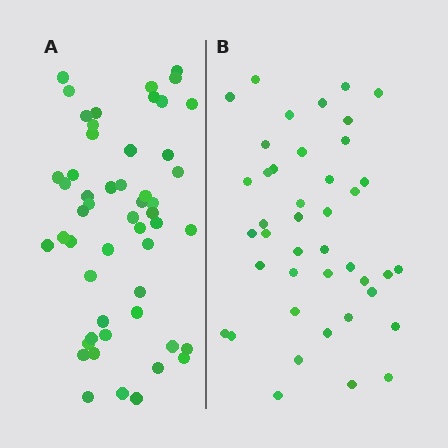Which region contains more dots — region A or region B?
Region A (the left region) has more dots.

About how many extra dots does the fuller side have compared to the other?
Region A has roughly 10 or so more dots than region B.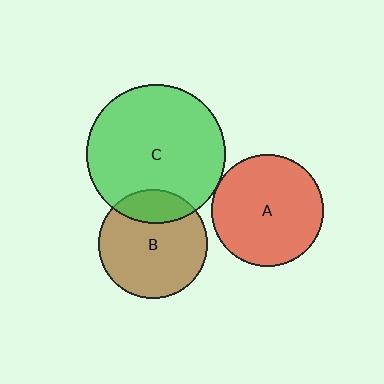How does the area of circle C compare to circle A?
Approximately 1.6 times.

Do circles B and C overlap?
Yes.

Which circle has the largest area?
Circle C (green).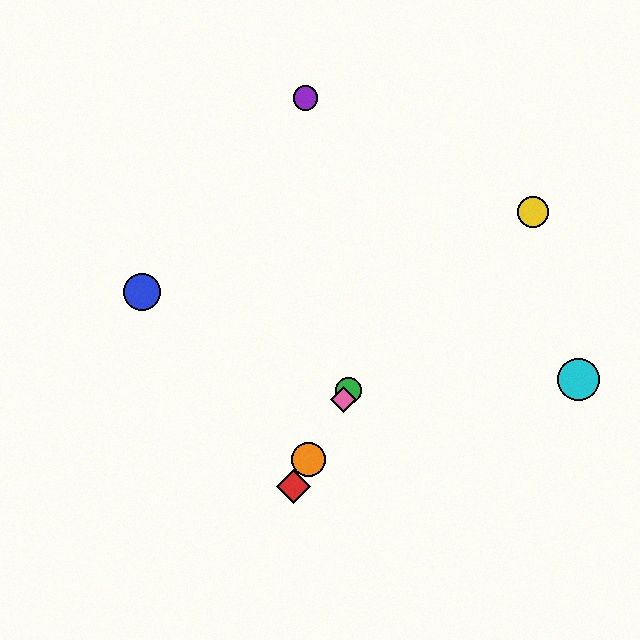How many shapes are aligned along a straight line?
4 shapes (the red diamond, the green circle, the orange circle, the pink diamond) are aligned along a straight line.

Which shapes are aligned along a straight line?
The red diamond, the green circle, the orange circle, the pink diamond are aligned along a straight line.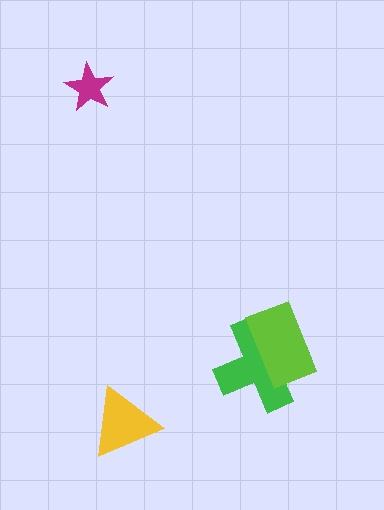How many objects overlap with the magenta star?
0 objects overlap with the magenta star.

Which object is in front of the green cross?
The lime rectangle is in front of the green cross.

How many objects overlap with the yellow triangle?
0 objects overlap with the yellow triangle.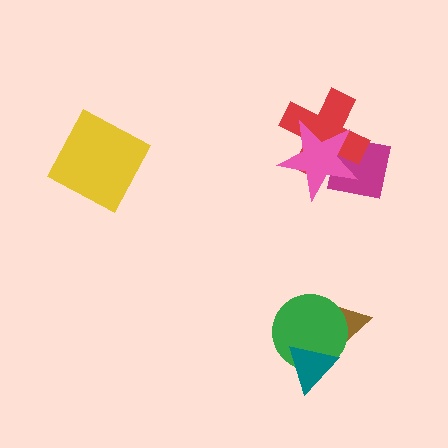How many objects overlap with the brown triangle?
1 object overlaps with the brown triangle.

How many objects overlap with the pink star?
2 objects overlap with the pink star.